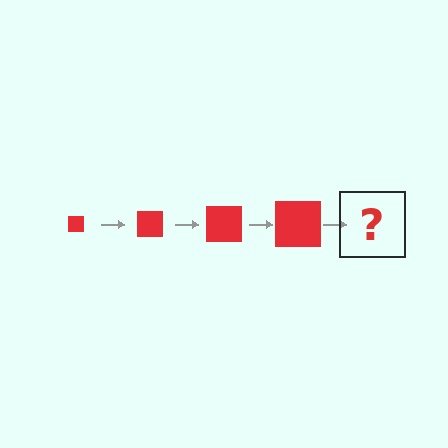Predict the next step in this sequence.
The next step is a red square, larger than the previous one.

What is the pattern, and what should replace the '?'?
The pattern is that the square gets progressively larger each step. The '?' should be a red square, larger than the previous one.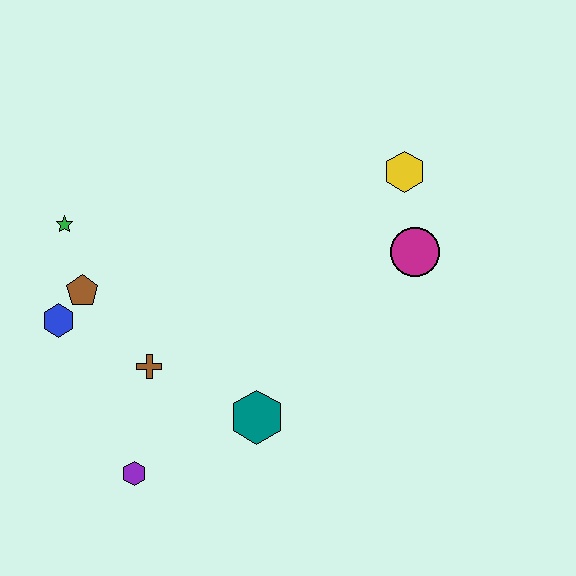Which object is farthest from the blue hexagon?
The yellow hexagon is farthest from the blue hexagon.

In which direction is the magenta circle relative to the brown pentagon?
The magenta circle is to the right of the brown pentagon.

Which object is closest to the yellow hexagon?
The magenta circle is closest to the yellow hexagon.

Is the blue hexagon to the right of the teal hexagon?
No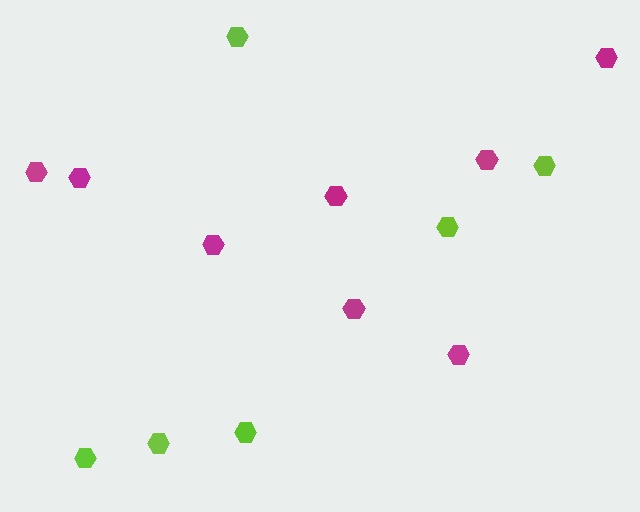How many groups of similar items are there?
There are 2 groups: one group of magenta hexagons (8) and one group of lime hexagons (6).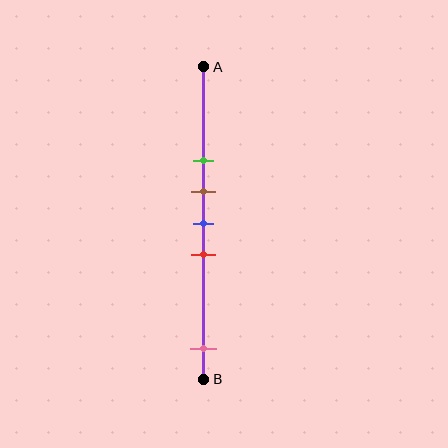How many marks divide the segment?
There are 5 marks dividing the segment.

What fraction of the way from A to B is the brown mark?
The brown mark is approximately 40% (0.4) of the way from A to B.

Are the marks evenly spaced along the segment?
No, the marks are not evenly spaced.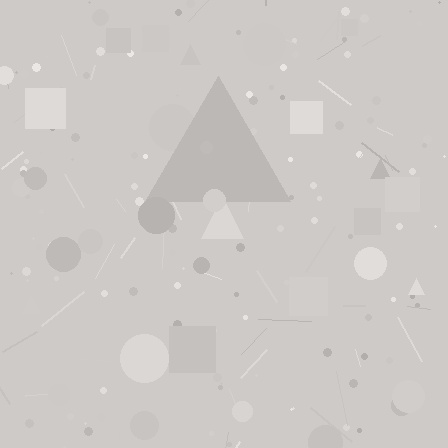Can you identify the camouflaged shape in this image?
The camouflaged shape is a triangle.